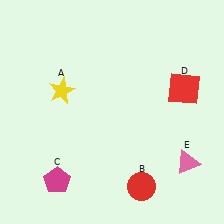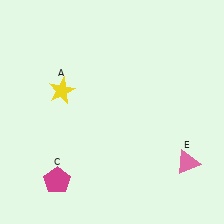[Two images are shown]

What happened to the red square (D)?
The red square (D) was removed in Image 2. It was in the top-right area of Image 1.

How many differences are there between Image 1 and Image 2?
There are 2 differences between the two images.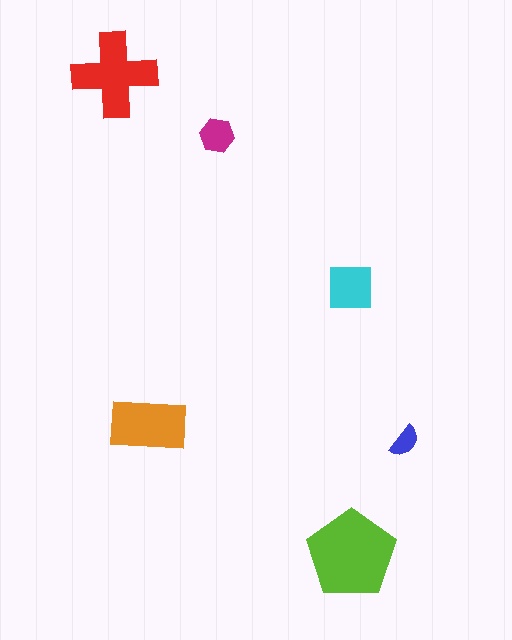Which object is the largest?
The lime pentagon.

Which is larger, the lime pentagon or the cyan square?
The lime pentagon.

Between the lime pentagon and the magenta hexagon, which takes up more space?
The lime pentagon.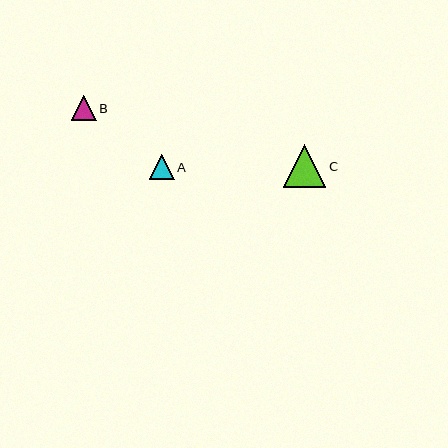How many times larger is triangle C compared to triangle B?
Triangle C is approximately 1.7 times the size of triangle B.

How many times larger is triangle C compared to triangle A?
Triangle C is approximately 1.7 times the size of triangle A.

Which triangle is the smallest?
Triangle B is the smallest with a size of approximately 25 pixels.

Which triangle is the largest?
Triangle C is the largest with a size of approximately 43 pixels.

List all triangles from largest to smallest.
From largest to smallest: C, A, B.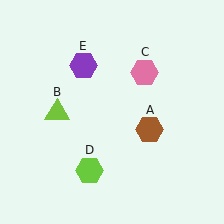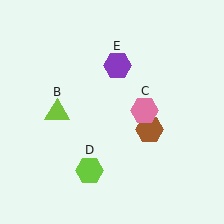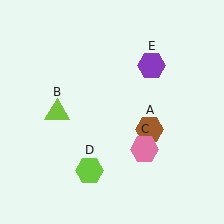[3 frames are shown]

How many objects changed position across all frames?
2 objects changed position: pink hexagon (object C), purple hexagon (object E).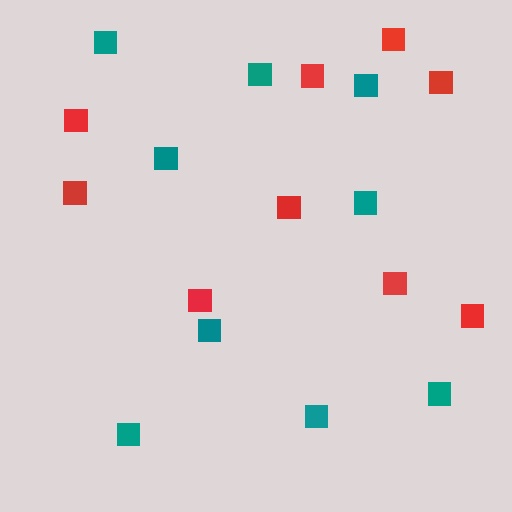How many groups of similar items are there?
There are 2 groups: one group of teal squares (9) and one group of red squares (9).